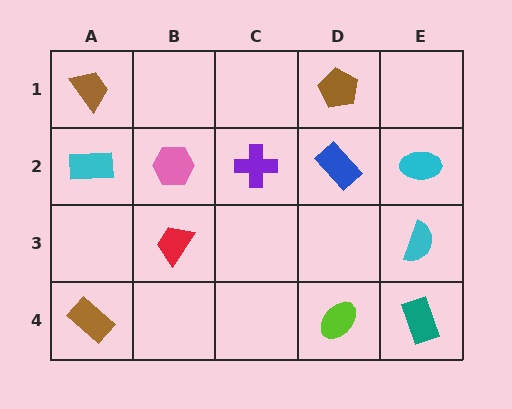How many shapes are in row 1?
2 shapes.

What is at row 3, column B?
A red trapezoid.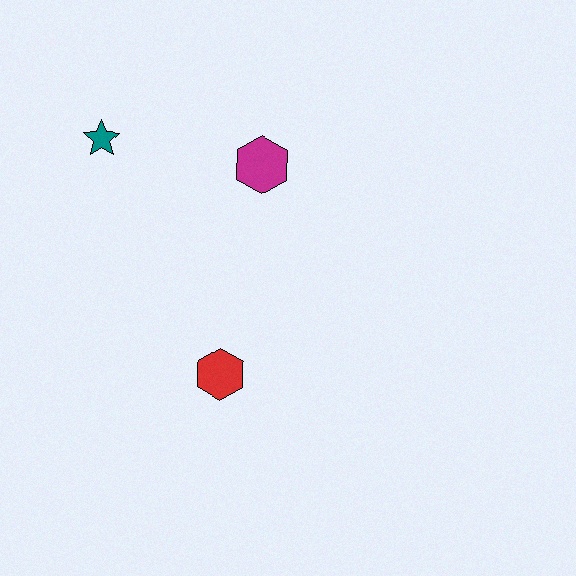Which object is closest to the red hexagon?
The magenta hexagon is closest to the red hexagon.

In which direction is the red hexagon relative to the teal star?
The red hexagon is below the teal star.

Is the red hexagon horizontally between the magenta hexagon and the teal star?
Yes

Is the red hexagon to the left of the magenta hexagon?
Yes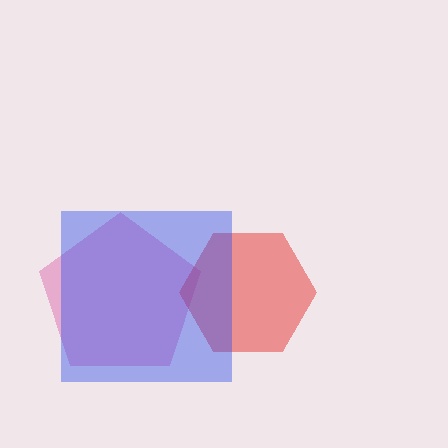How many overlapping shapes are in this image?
There are 3 overlapping shapes in the image.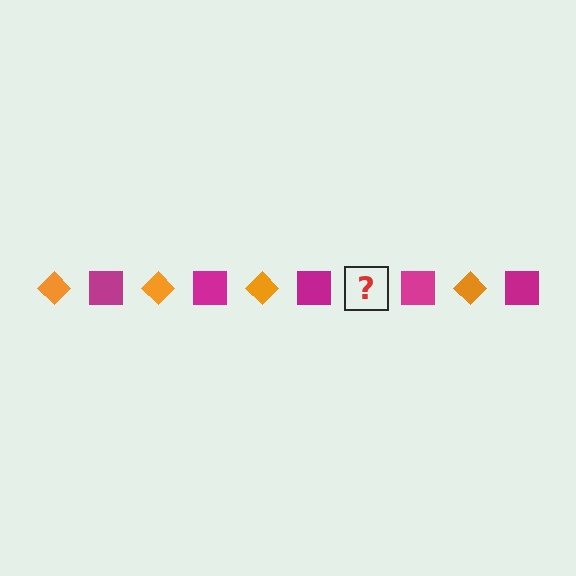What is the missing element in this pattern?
The missing element is an orange diamond.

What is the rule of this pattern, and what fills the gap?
The rule is that the pattern alternates between orange diamond and magenta square. The gap should be filled with an orange diamond.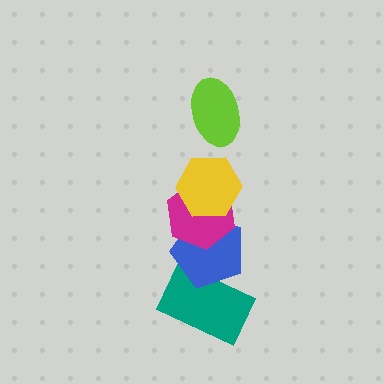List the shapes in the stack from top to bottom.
From top to bottom: the lime ellipse, the yellow hexagon, the magenta hexagon, the blue pentagon, the teal rectangle.